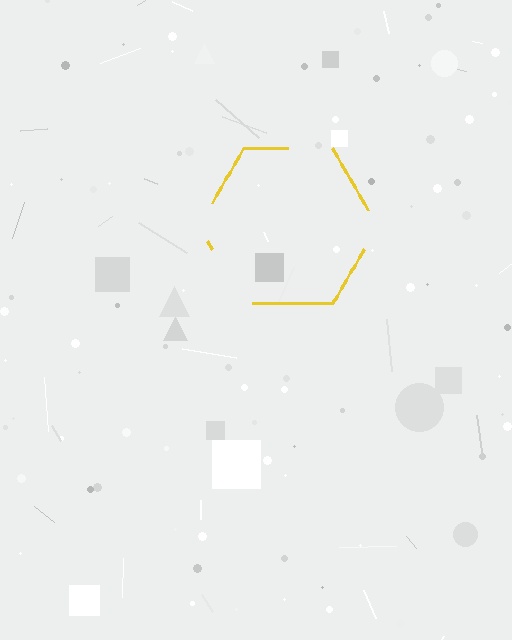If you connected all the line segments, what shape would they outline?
They would outline a hexagon.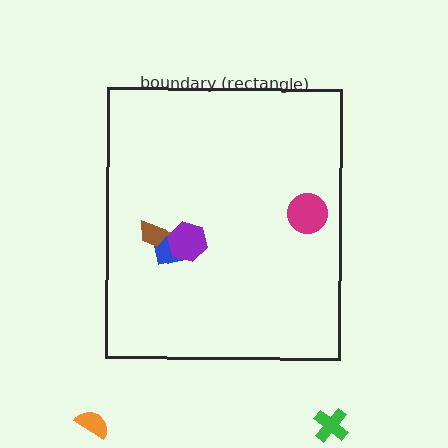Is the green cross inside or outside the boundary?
Outside.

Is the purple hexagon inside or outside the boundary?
Inside.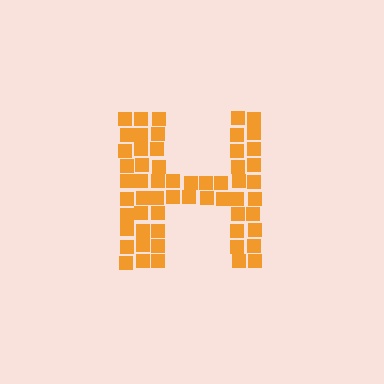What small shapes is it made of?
It is made of small squares.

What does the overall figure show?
The overall figure shows the letter H.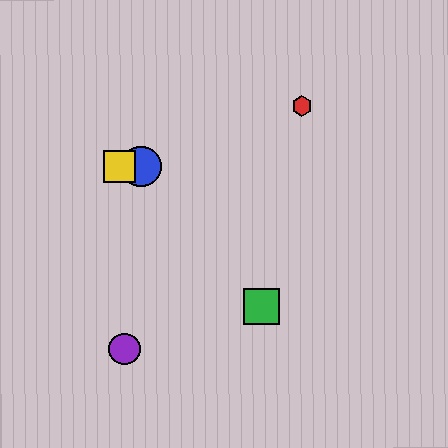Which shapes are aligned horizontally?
The blue circle, the yellow square are aligned horizontally.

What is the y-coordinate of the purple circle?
The purple circle is at y≈349.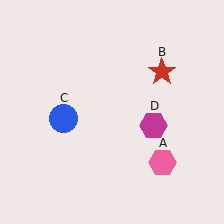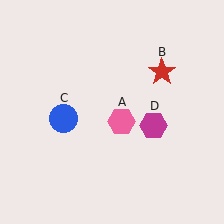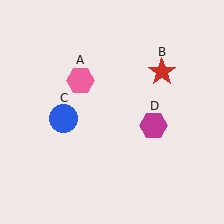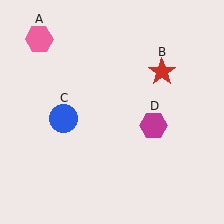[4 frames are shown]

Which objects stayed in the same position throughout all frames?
Red star (object B) and blue circle (object C) and magenta hexagon (object D) remained stationary.